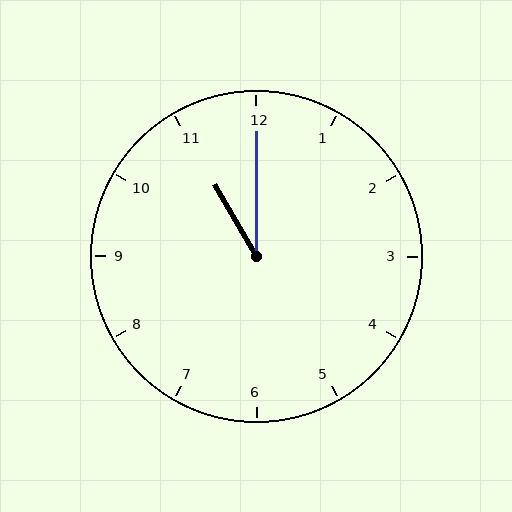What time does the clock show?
11:00.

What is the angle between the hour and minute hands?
Approximately 30 degrees.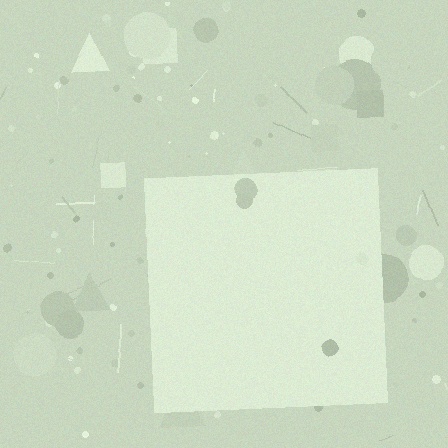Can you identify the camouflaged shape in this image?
The camouflaged shape is a square.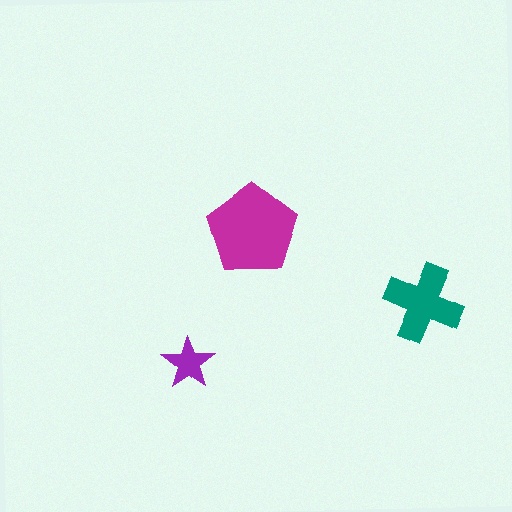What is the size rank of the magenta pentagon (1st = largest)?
1st.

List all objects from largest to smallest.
The magenta pentagon, the teal cross, the purple star.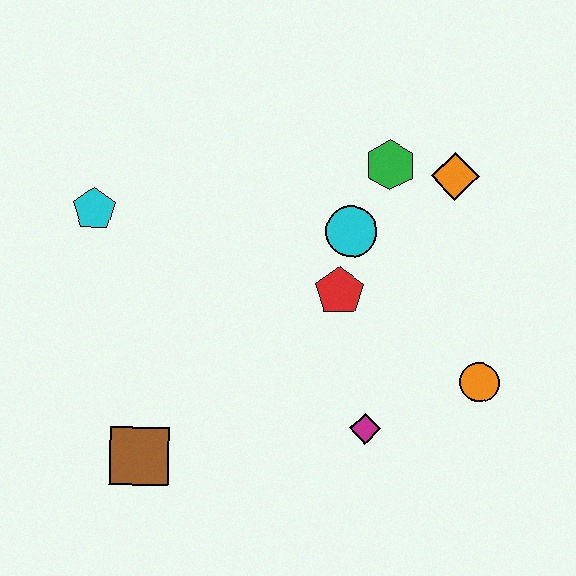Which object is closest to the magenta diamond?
The orange circle is closest to the magenta diamond.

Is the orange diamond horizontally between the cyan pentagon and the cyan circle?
No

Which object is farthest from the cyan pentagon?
The orange circle is farthest from the cyan pentagon.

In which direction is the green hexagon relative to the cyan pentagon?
The green hexagon is to the right of the cyan pentagon.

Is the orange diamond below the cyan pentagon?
No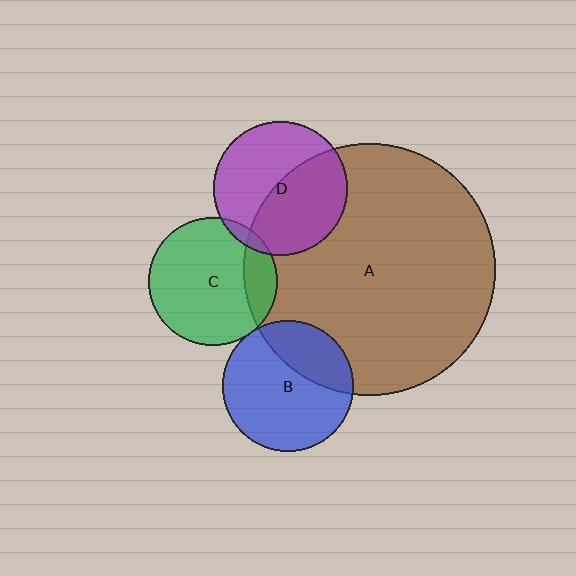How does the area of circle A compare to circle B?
Approximately 3.7 times.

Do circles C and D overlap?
Yes.